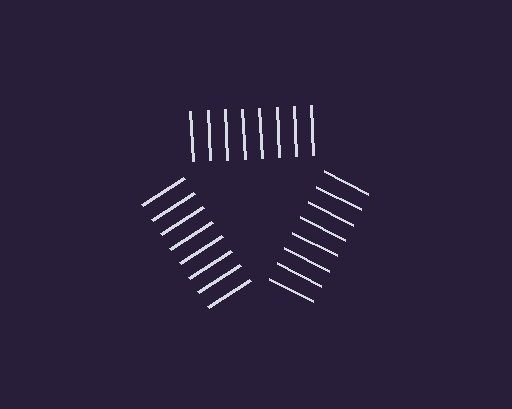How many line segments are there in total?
24 — 8 along each of the 3 edges.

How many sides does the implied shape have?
3 sides — the line-ends trace a triangle.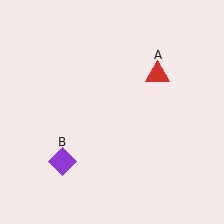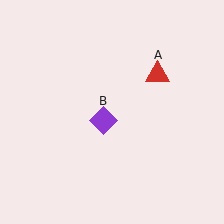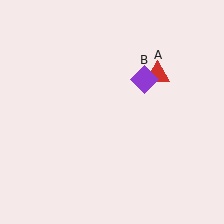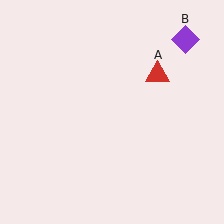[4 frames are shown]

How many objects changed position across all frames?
1 object changed position: purple diamond (object B).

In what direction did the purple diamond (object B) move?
The purple diamond (object B) moved up and to the right.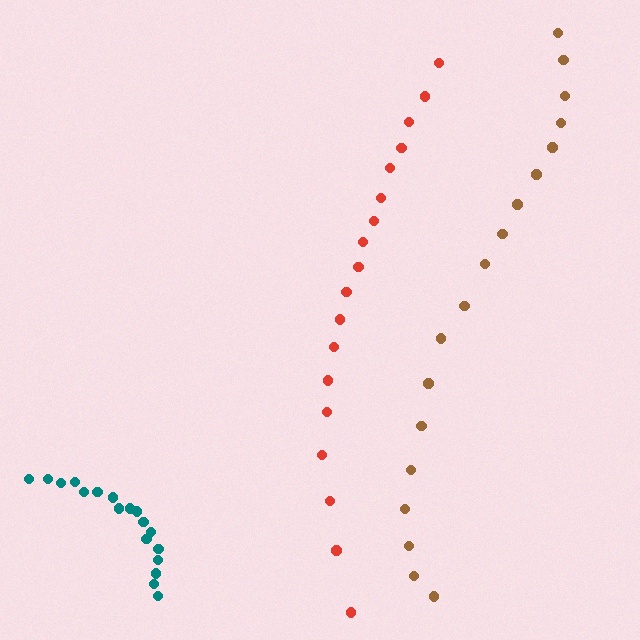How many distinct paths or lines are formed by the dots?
There are 3 distinct paths.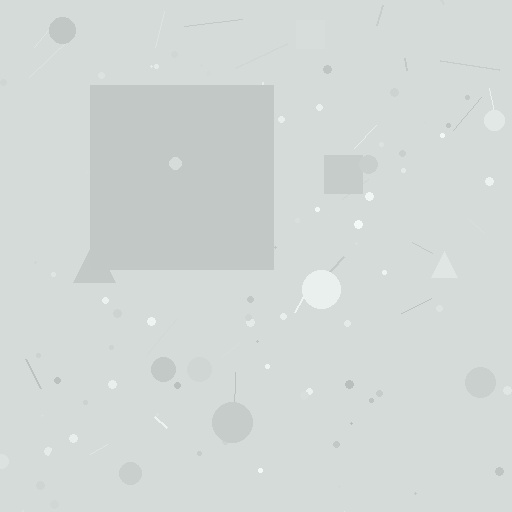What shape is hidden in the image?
A square is hidden in the image.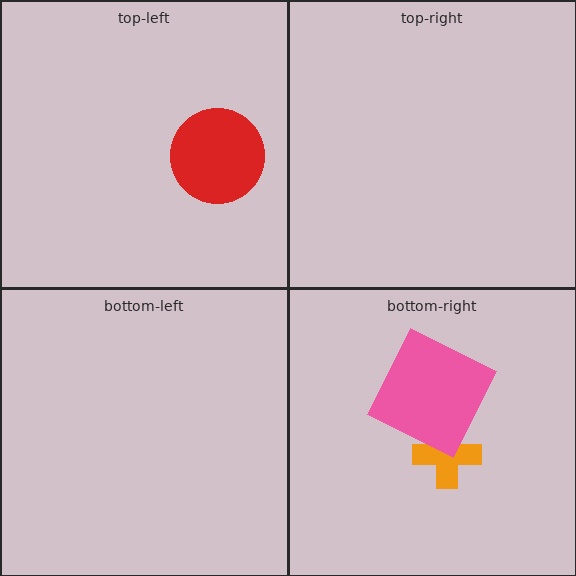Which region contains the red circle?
The top-left region.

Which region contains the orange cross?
The bottom-right region.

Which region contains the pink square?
The bottom-right region.